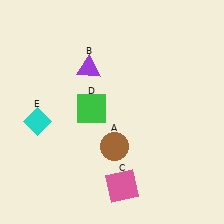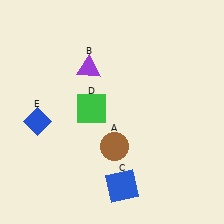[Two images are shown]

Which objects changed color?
C changed from pink to blue. E changed from cyan to blue.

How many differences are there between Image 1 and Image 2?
There are 2 differences between the two images.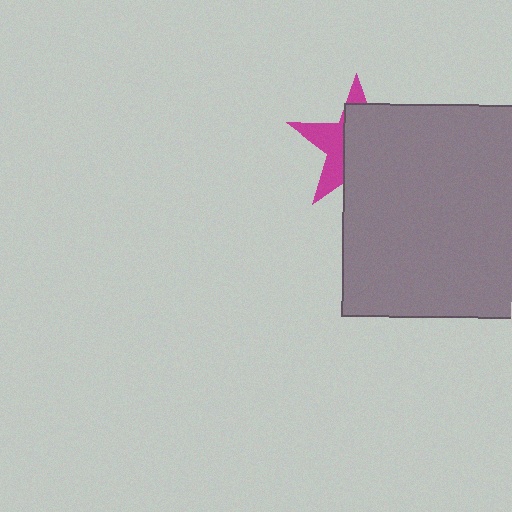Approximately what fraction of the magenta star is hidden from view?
Roughly 63% of the magenta star is hidden behind the gray rectangle.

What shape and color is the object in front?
The object in front is a gray rectangle.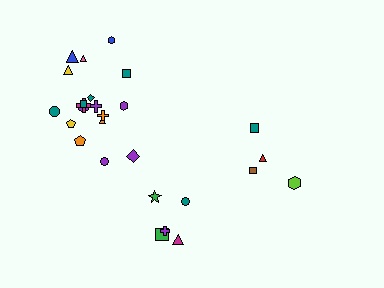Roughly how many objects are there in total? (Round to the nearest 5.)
Roughly 25 objects in total.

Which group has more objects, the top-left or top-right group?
The top-left group.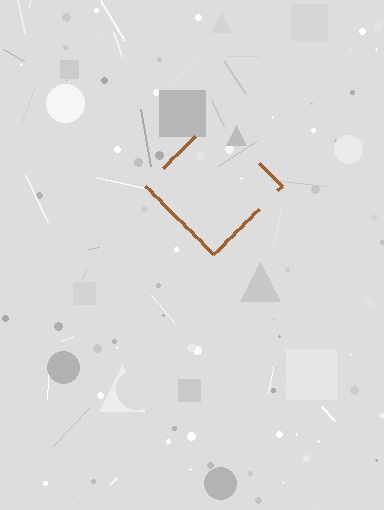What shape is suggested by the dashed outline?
The dashed outline suggests a diamond.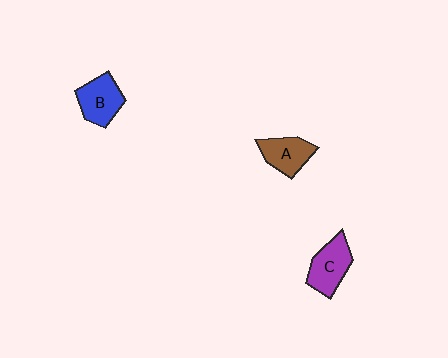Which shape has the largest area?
Shape C (purple).